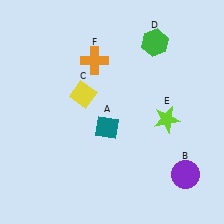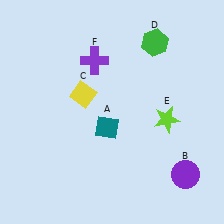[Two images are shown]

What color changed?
The cross (F) changed from orange in Image 1 to purple in Image 2.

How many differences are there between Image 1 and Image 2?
There is 1 difference between the two images.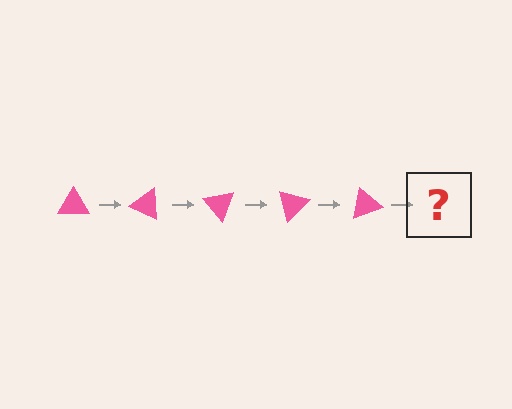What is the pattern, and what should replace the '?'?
The pattern is that the triangle rotates 25 degrees each step. The '?' should be a pink triangle rotated 125 degrees.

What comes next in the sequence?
The next element should be a pink triangle rotated 125 degrees.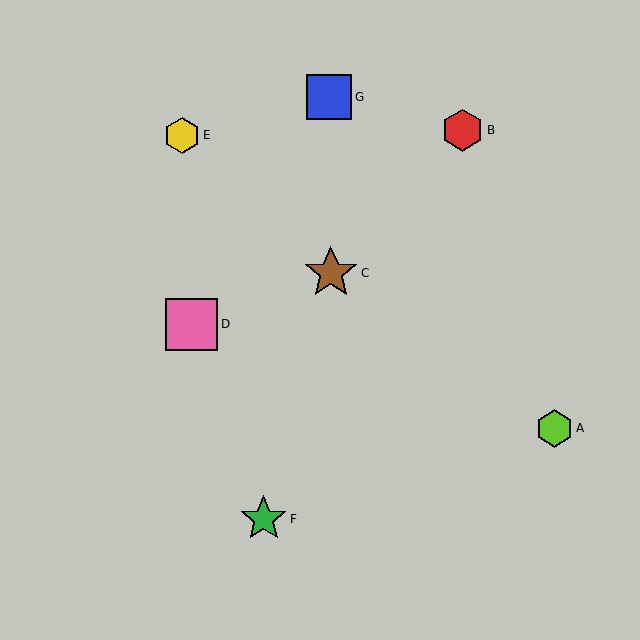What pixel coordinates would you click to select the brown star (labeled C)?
Click at (331, 273) to select the brown star C.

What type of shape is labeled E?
Shape E is a yellow hexagon.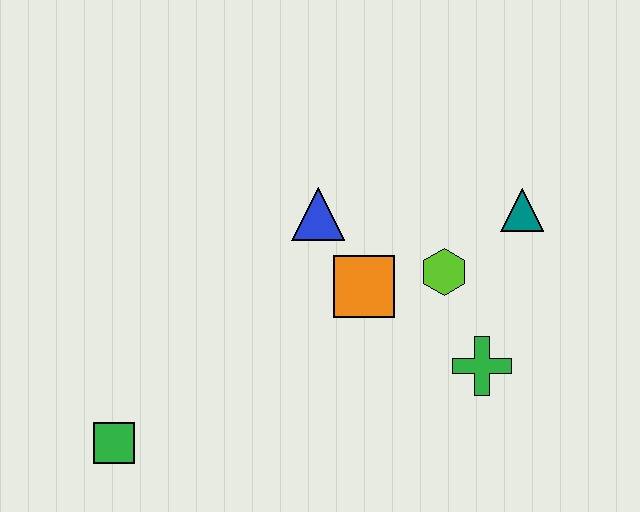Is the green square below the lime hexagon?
Yes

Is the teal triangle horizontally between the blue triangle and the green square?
No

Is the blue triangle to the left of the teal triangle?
Yes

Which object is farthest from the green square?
The teal triangle is farthest from the green square.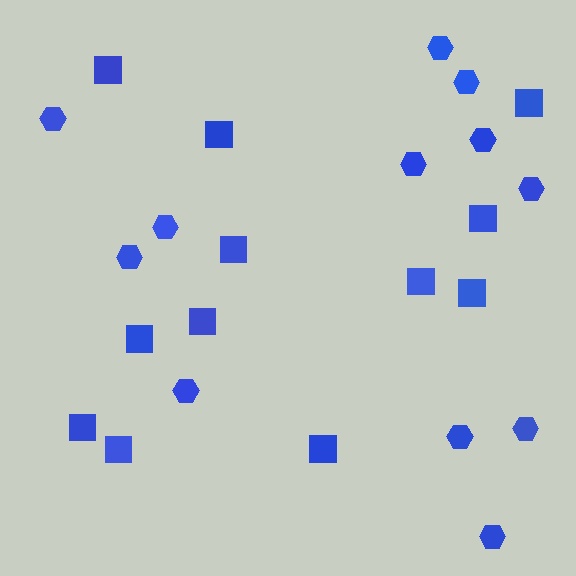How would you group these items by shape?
There are 2 groups: one group of squares (12) and one group of hexagons (12).